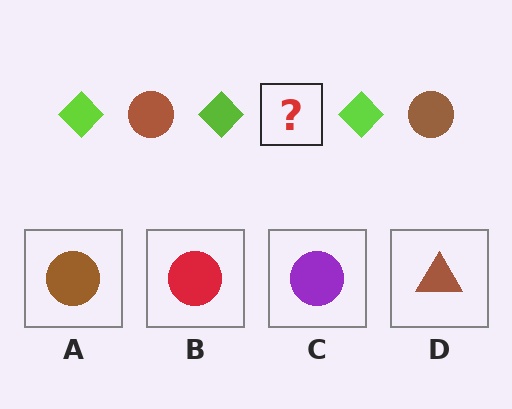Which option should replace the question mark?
Option A.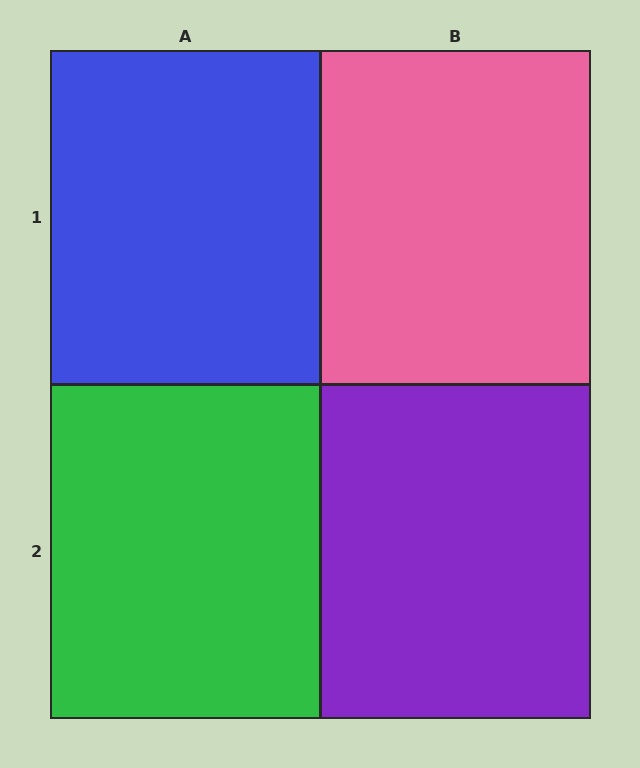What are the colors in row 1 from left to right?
Blue, pink.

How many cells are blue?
1 cell is blue.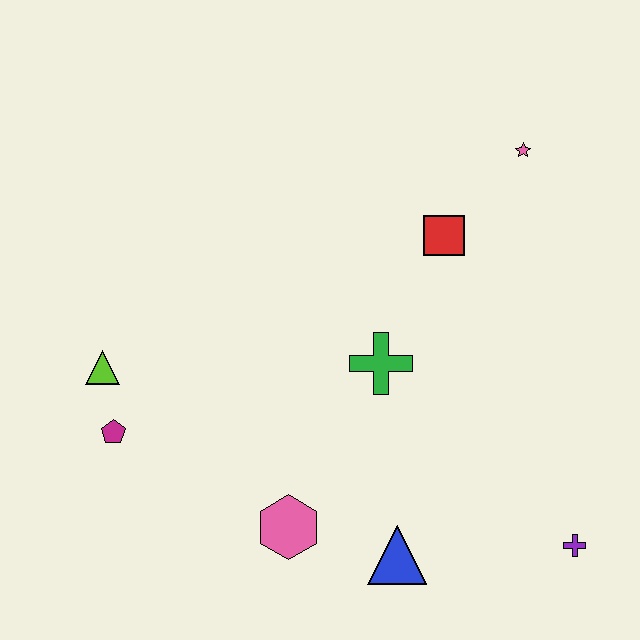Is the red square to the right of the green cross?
Yes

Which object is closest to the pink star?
The red square is closest to the pink star.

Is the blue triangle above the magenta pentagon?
No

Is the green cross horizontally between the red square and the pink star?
No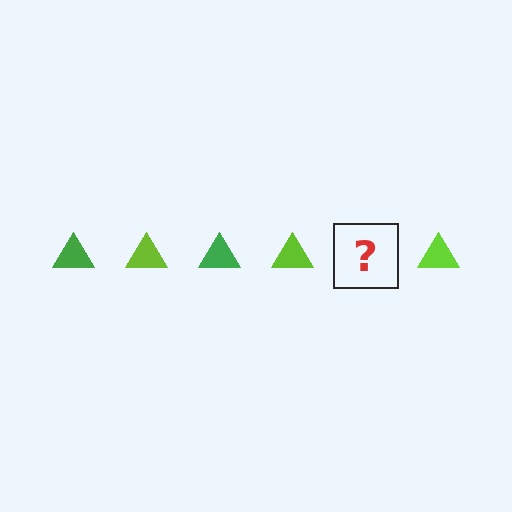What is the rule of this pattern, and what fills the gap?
The rule is that the pattern cycles through green, lime triangles. The gap should be filled with a green triangle.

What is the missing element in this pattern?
The missing element is a green triangle.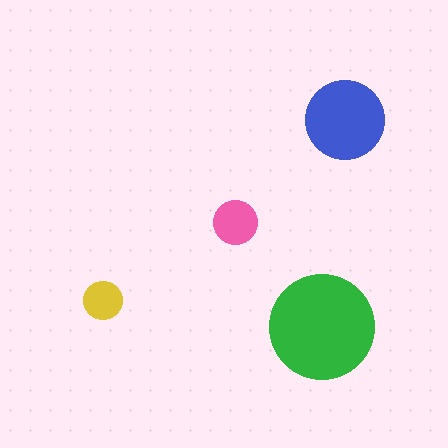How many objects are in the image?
There are 4 objects in the image.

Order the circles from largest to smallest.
the green one, the blue one, the pink one, the yellow one.